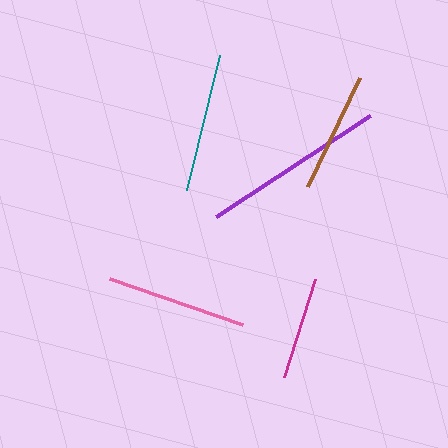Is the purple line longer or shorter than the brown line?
The purple line is longer than the brown line.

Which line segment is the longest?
The purple line is the longest at approximately 184 pixels.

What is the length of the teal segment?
The teal segment is approximately 139 pixels long.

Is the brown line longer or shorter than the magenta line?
The brown line is longer than the magenta line.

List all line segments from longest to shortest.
From longest to shortest: purple, pink, teal, brown, magenta.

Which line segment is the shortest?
The magenta line is the shortest at approximately 103 pixels.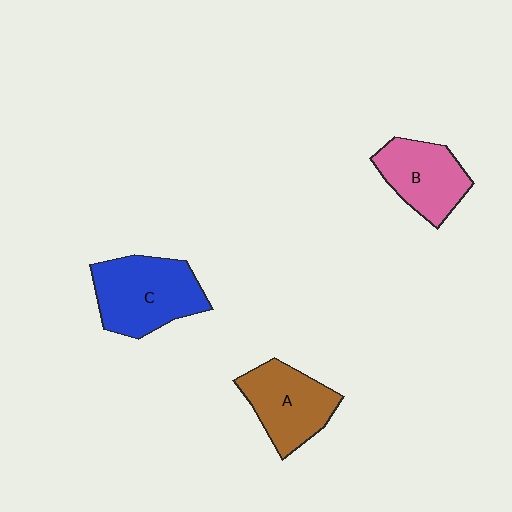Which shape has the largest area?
Shape C (blue).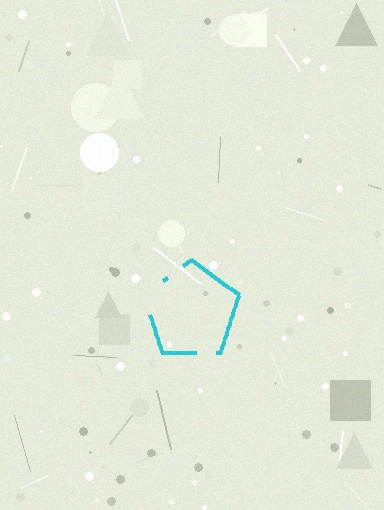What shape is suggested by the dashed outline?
The dashed outline suggests a pentagon.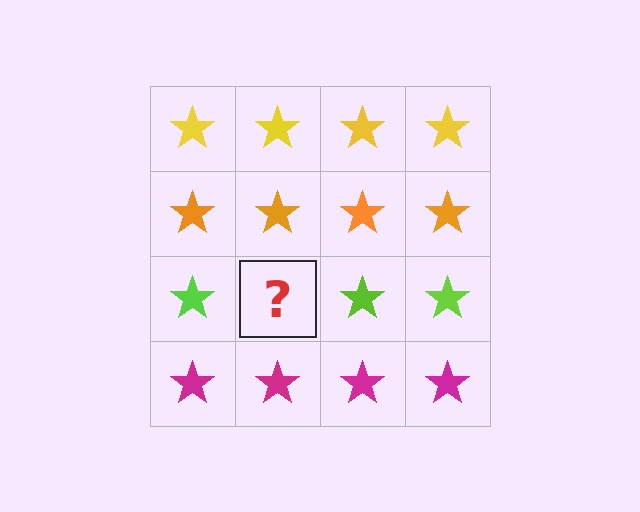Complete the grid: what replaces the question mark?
The question mark should be replaced with a lime star.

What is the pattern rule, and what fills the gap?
The rule is that each row has a consistent color. The gap should be filled with a lime star.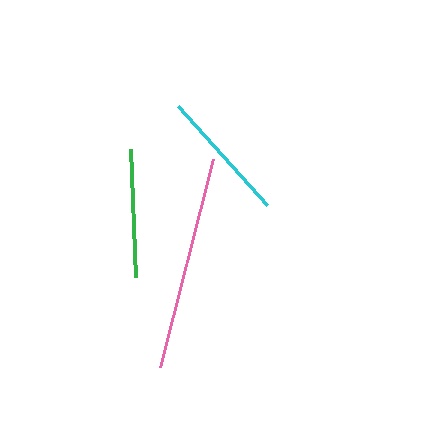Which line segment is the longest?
The pink line is the longest at approximately 214 pixels.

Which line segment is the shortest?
The green line is the shortest at approximately 128 pixels.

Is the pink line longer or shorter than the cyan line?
The pink line is longer than the cyan line.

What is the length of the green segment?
The green segment is approximately 128 pixels long.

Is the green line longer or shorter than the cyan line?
The cyan line is longer than the green line.